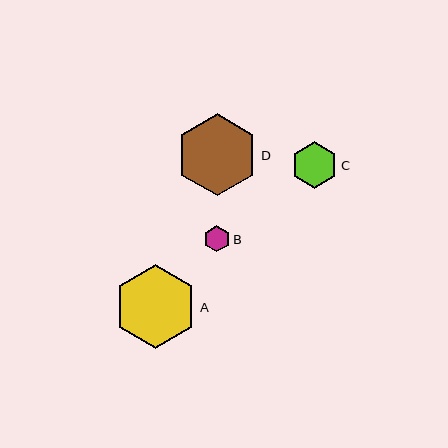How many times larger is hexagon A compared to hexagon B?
Hexagon A is approximately 3.1 times the size of hexagon B.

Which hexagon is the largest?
Hexagon A is the largest with a size of approximately 83 pixels.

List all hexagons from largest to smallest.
From largest to smallest: A, D, C, B.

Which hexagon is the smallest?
Hexagon B is the smallest with a size of approximately 26 pixels.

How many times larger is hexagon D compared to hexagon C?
Hexagon D is approximately 1.7 times the size of hexagon C.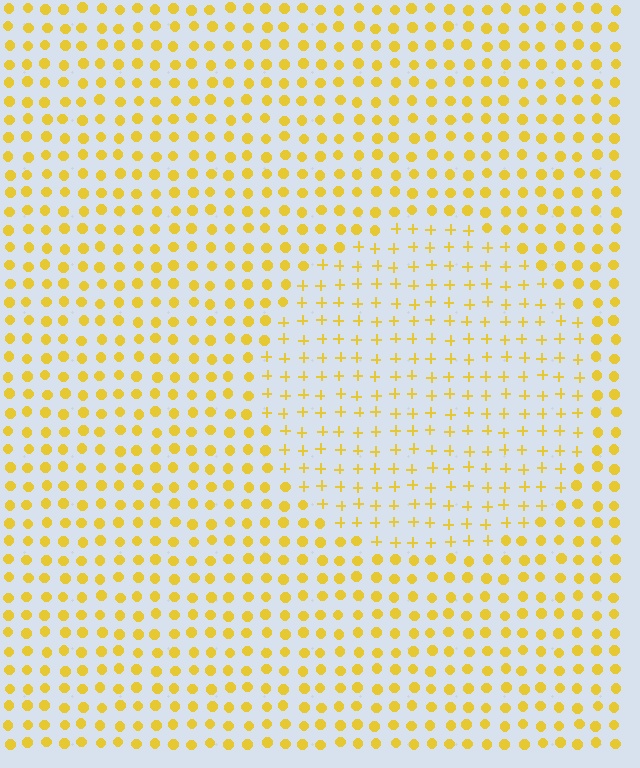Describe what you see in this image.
The image is filled with small yellow elements arranged in a uniform grid. A circle-shaped region contains plus signs, while the surrounding area contains circles. The boundary is defined purely by the change in element shape.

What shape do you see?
I see a circle.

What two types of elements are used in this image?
The image uses plus signs inside the circle region and circles outside it.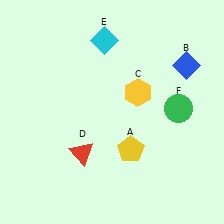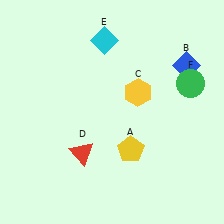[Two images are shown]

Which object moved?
The green circle (F) moved up.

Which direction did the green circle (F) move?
The green circle (F) moved up.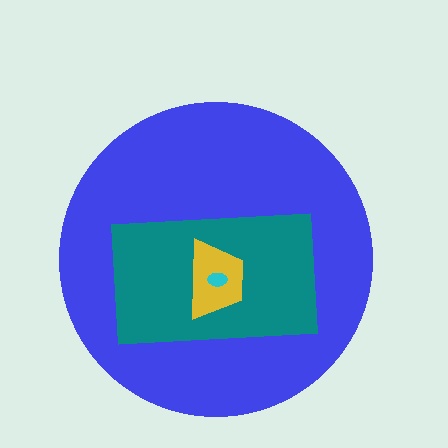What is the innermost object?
The cyan ellipse.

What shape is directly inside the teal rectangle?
The yellow trapezoid.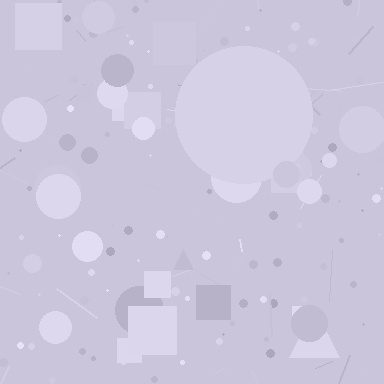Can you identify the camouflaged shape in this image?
The camouflaged shape is a circle.